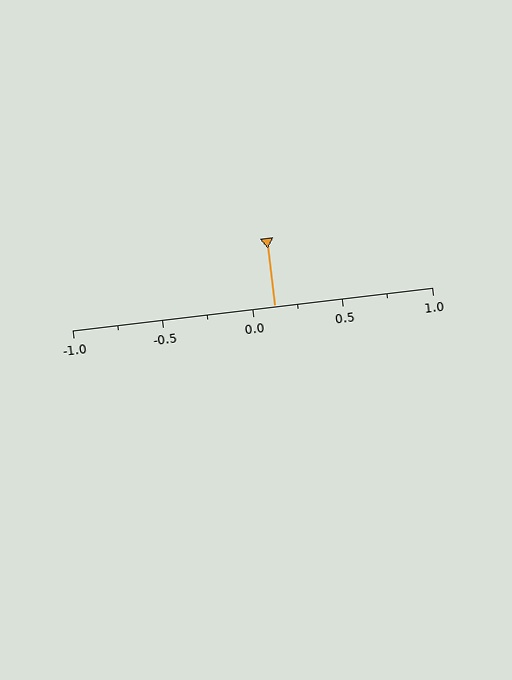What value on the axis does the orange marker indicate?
The marker indicates approximately 0.12.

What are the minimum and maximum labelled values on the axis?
The axis runs from -1.0 to 1.0.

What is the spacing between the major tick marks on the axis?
The major ticks are spaced 0.5 apart.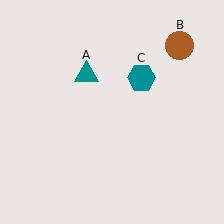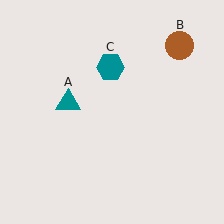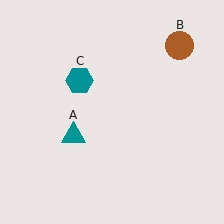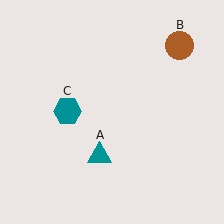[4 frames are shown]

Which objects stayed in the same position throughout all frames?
Brown circle (object B) remained stationary.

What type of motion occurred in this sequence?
The teal triangle (object A), teal hexagon (object C) rotated counterclockwise around the center of the scene.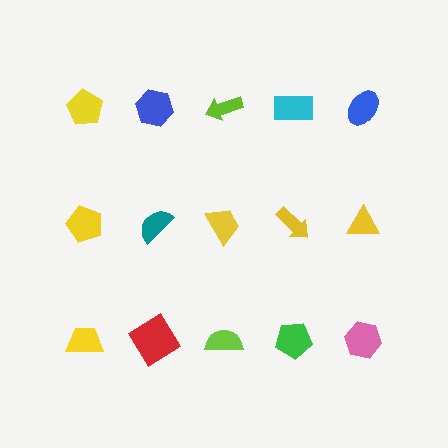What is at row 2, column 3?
A yellow trapezoid.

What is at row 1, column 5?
A blue ellipse.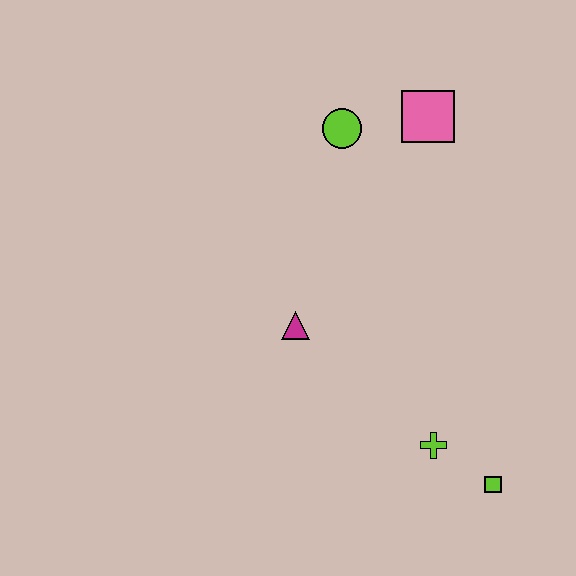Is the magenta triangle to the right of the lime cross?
No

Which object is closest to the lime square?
The lime cross is closest to the lime square.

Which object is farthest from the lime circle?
The lime square is farthest from the lime circle.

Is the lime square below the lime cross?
Yes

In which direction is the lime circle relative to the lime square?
The lime circle is above the lime square.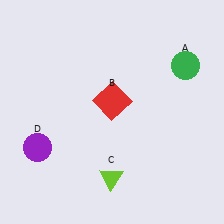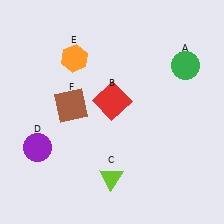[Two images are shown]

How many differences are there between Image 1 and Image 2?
There are 2 differences between the two images.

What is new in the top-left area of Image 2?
A brown square (F) was added in the top-left area of Image 2.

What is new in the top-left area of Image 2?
An orange hexagon (E) was added in the top-left area of Image 2.